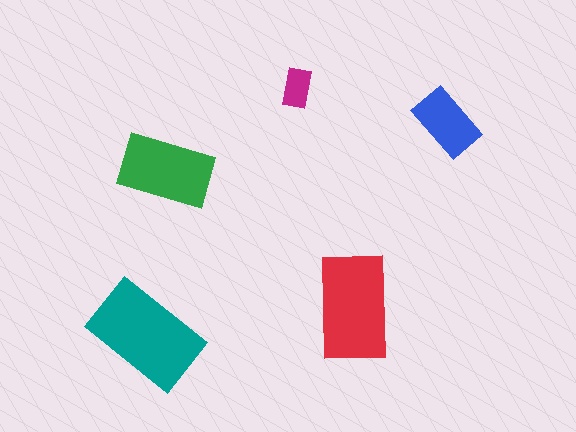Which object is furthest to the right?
The blue rectangle is rightmost.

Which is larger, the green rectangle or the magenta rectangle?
The green one.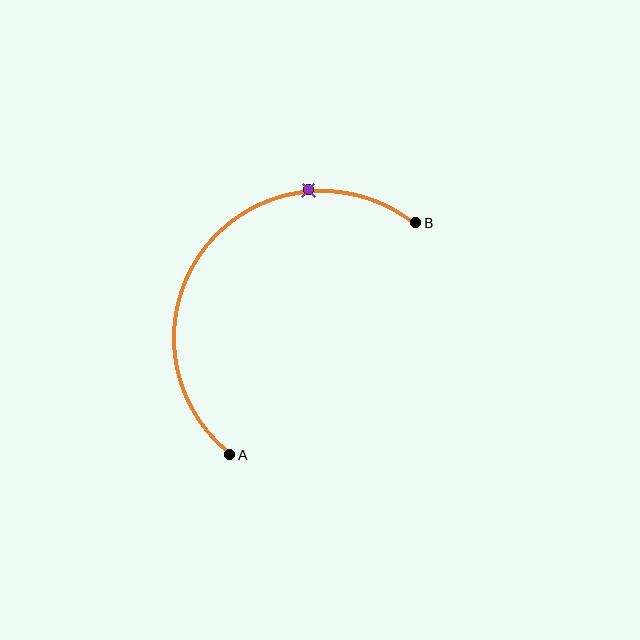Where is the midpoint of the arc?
The arc midpoint is the point on the curve farthest from the straight line joining A and B. It sits above and to the left of that line.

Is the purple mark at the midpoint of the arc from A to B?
No. The purple mark lies on the arc but is closer to endpoint B. The arc midpoint would be at the point on the curve equidistant along the arc from both A and B.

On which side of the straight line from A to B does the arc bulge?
The arc bulges above and to the left of the straight line connecting A and B.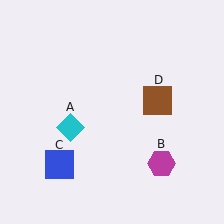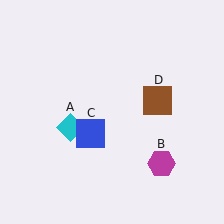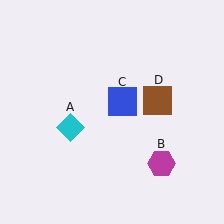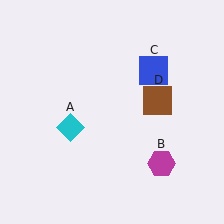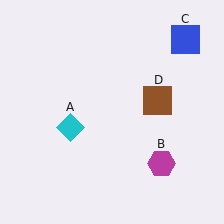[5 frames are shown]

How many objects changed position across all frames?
1 object changed position: blue square (object C).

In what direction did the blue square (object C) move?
The blue square (object C) moved up and to the right.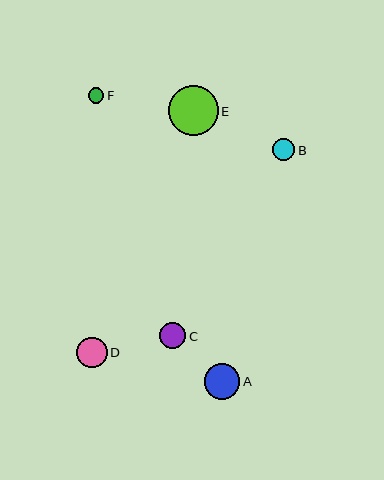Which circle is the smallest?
Circle F is the smallest with a size of approximately 15 pixels.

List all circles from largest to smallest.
From largest to smallest: E, A, D, C, B, F.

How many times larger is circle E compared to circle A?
Circle E is approximately 1.4 times the size of circle A.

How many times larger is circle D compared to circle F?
Circle D is approximately 2.0 times the size of circle F.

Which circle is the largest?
Circle E is the largest with a size of approximately 50 pixels.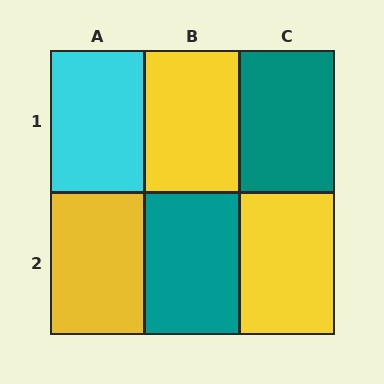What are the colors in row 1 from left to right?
Cyan, yellow, teal.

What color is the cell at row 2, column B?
Teal.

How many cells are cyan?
1 cell is cyan.